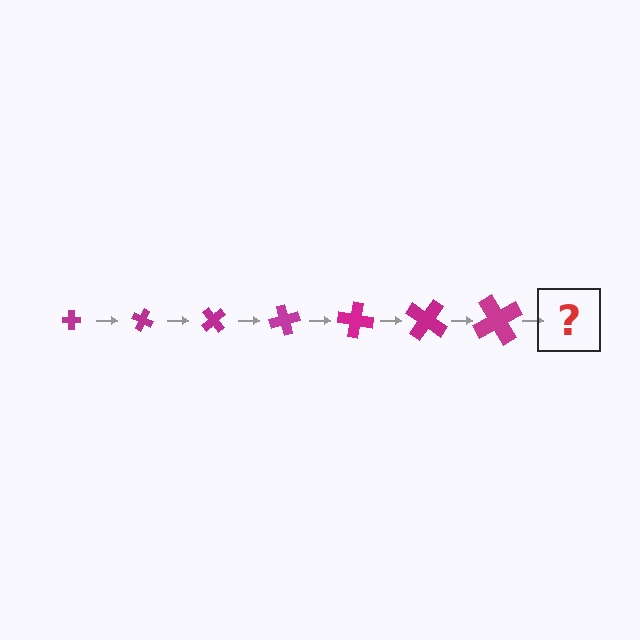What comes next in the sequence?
The next element should be a cross, larger than the previous one and rotated 175 degrees from the start.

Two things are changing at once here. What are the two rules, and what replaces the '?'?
The two rules are that the cross grows larger each step and it rotates 25 degrees each step. The '?' should be a cross, larger than the previous one and rotated 175 degrees from the start.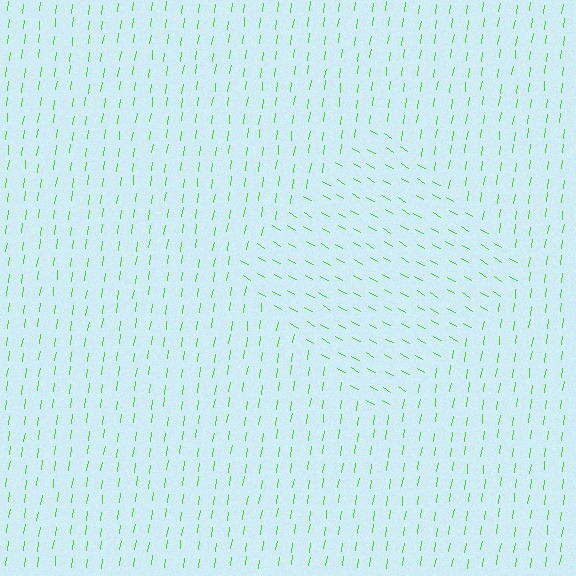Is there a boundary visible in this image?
Yes, there is a texture boundary formed by a change in line orientation.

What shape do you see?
I see a diamond.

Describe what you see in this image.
The image is filled with small lime line segments. A diamond region in the image has lines oriented differently from the surrounding lines, creating a visible texture boundary.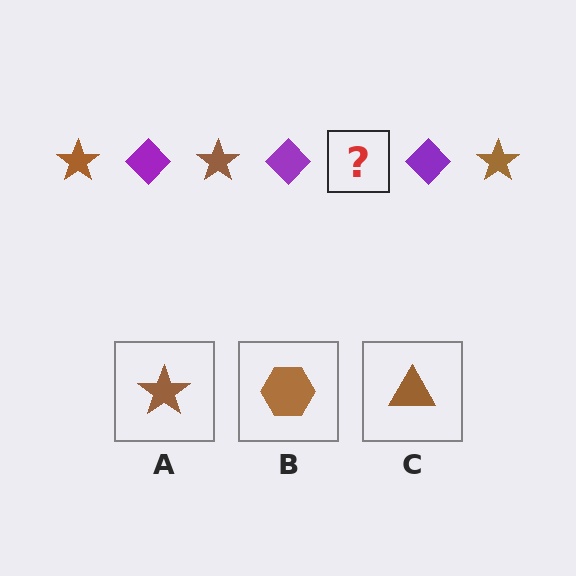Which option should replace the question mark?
Option A.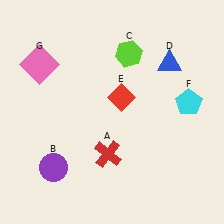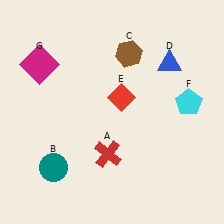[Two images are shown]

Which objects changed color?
B changed from purple to teal. C changed from lime to brown. G changed from pink to magenta.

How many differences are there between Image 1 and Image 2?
There are 3 differences between the two images.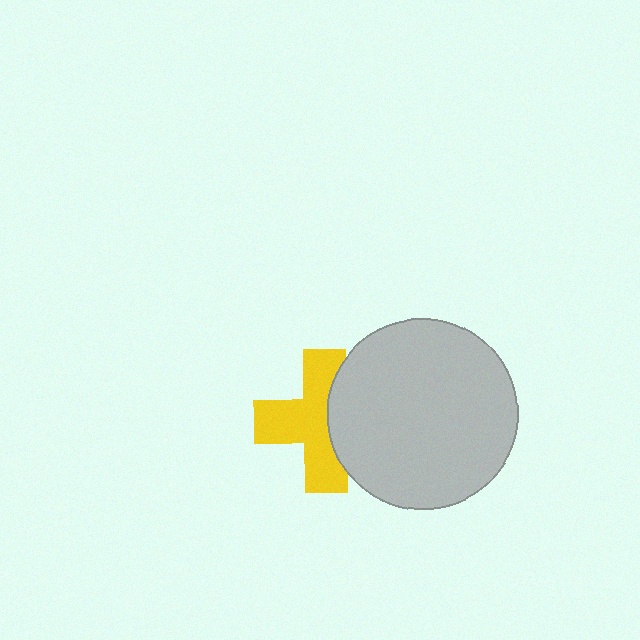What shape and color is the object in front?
The object in front is a light gray circle.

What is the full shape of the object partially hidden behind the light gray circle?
The partially hidden object is a yellow cross.